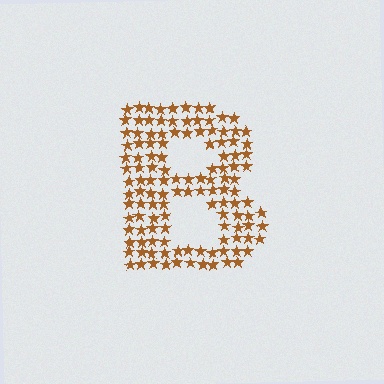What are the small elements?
The small elements are stars.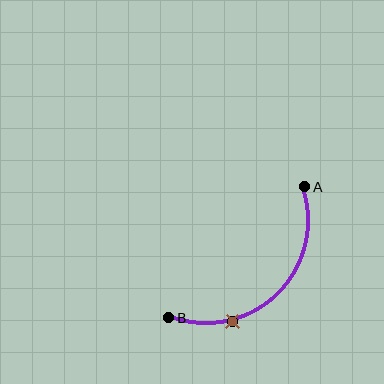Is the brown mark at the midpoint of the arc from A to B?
No. The brown mark lies on the arc but is closer to endpoint B. The arc midpoint would be at the point on the curve equidistant along the arc from both A and B.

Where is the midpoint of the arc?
The arc midpoint is the point on the curve farthest from the straight line joining A and B. It sits below and to the right of that line.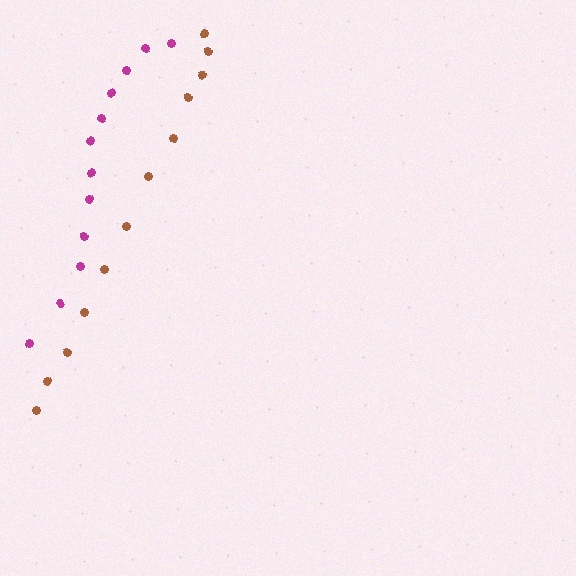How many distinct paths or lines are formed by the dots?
There are 2 distinct paths.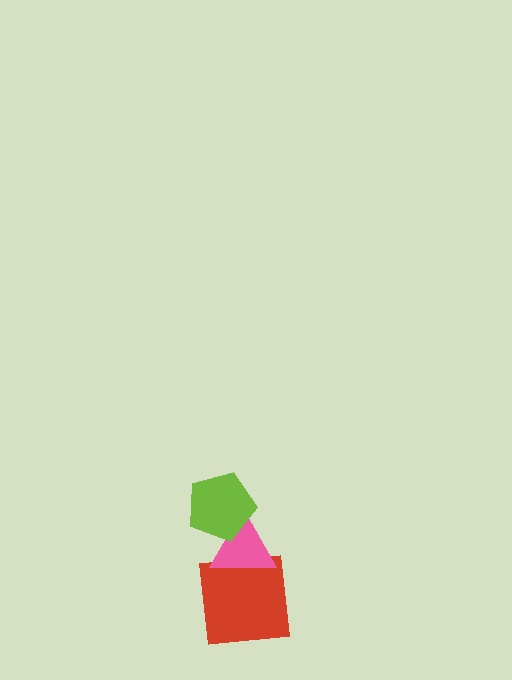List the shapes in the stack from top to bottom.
From top to bottom: the lime pentagon, the pink triangle, the red square.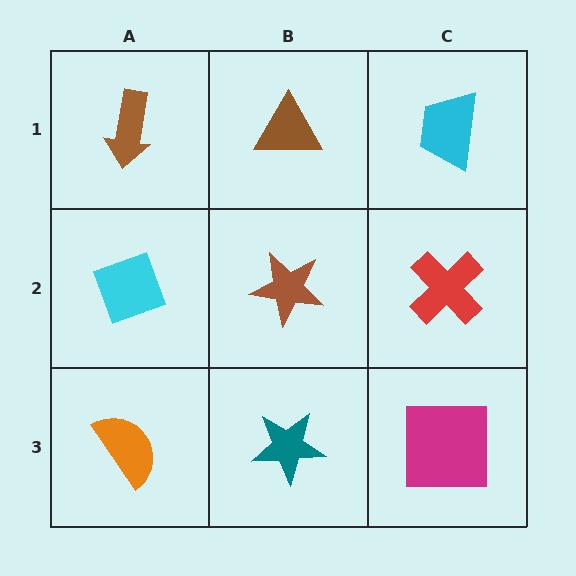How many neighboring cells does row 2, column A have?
3.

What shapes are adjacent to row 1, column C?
A red cross (row 2, column C), a brown triangle (row 1, column B).